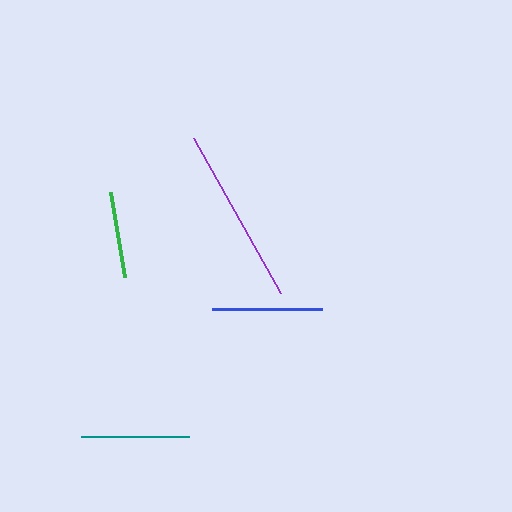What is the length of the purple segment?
The purple segment is approximately 178 pixels long.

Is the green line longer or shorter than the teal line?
The teal line is longer than the green line.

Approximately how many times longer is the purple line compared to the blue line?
The purple line is approximately 1.6 times the length of the blue line.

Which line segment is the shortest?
The green line is the shortest at approximately 86 pixels.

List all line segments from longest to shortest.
From longest to shortest: purple, blue, teal, green.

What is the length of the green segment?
The green segment is approximately 86 pixels long.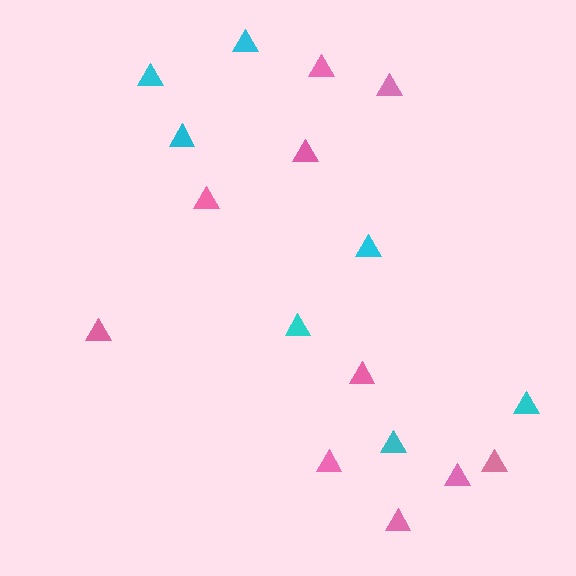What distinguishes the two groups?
There are 2 groups: one group of cyan triangles (7) and one group of pink triangles (10).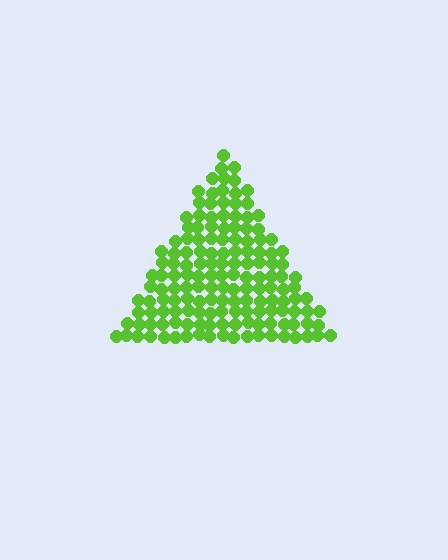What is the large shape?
The large shape is a triangle.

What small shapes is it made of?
It is made of small circles.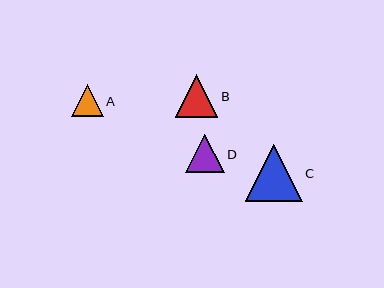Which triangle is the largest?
Triangle C is the largest with a size of approximately 57 pixels.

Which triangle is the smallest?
Triangle A is the smallest with a size of approximately 32 pixels.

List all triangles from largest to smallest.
From largest to smallest: C, B, D, A.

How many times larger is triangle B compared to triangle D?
Triangle B is approximately 1.1 times the size of triangle D.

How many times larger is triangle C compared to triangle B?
Triangle C is approximately 1.3 times the size of triangle B.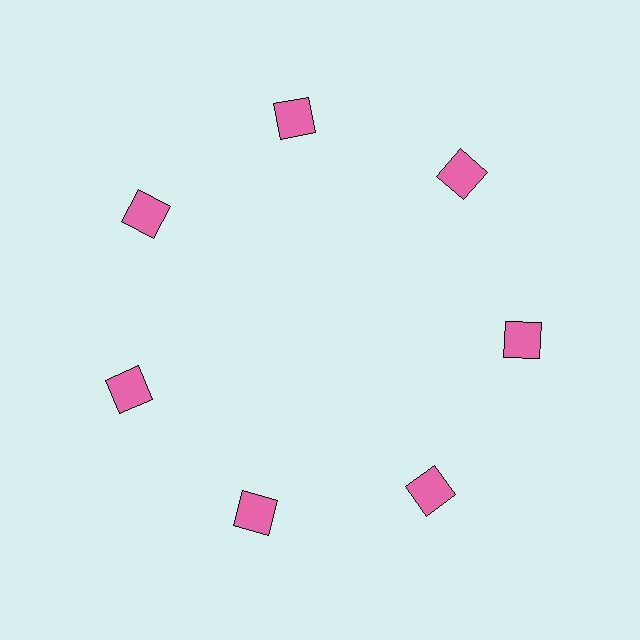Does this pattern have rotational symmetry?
Yes, this pattern has 7-fold rotational symmetry. It looks the same after rotating 51 degrees around the center.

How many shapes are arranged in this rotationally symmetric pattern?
There are 7 shapes, arranged in 7 groups of 1.